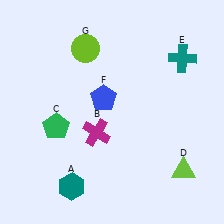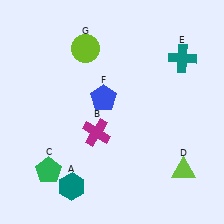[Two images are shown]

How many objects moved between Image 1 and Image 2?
1 object moved between the two images.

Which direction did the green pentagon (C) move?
The green pentagon (C) moved down.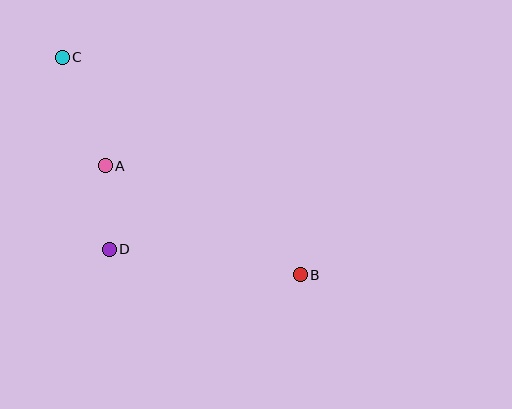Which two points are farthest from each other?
Points B and C are farthest from each other.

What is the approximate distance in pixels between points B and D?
The distance between B and D is approximately 193 pixels.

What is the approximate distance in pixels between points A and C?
The distance between A and C is approximately 117 pixels.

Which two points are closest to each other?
Points A and D are closest to each other.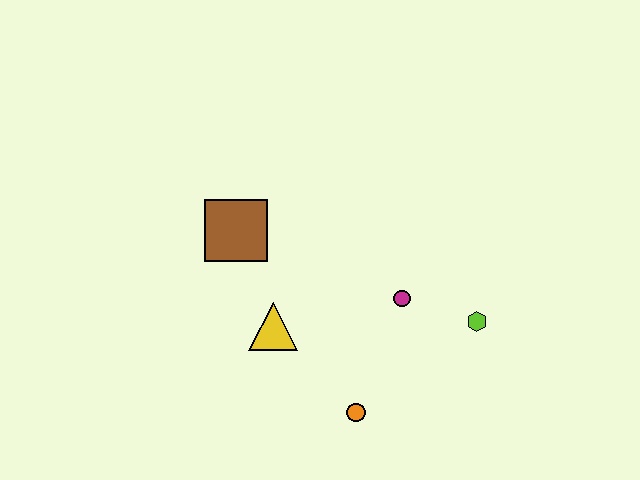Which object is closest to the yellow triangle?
The brown square is closest to the yellow triangle.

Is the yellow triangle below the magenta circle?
Yes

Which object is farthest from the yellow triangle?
The lime hexagon is farthest from the yellow triangle.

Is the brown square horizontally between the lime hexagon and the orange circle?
No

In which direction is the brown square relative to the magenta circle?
The brown square is to the left of the magenta circle.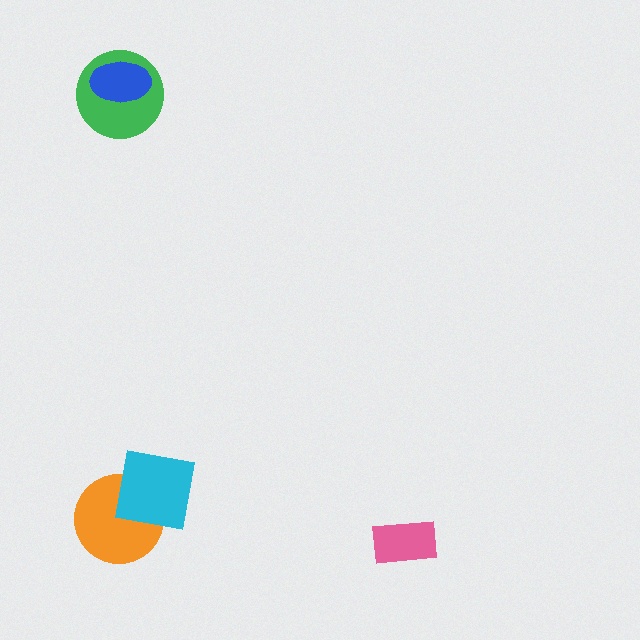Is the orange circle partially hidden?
Yes, it is partially covered by another shape.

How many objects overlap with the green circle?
1 object overlaps with the green circle.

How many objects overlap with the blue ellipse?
1 object overlaps with the blue ellipse.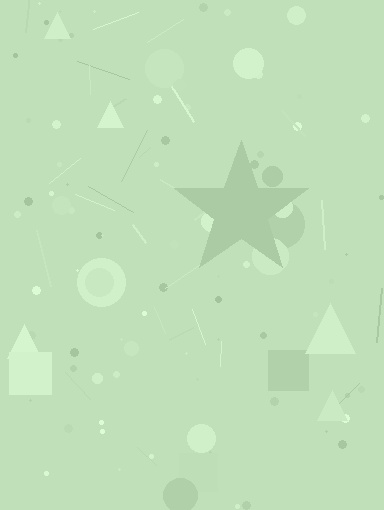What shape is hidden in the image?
A star is hidden in the image.